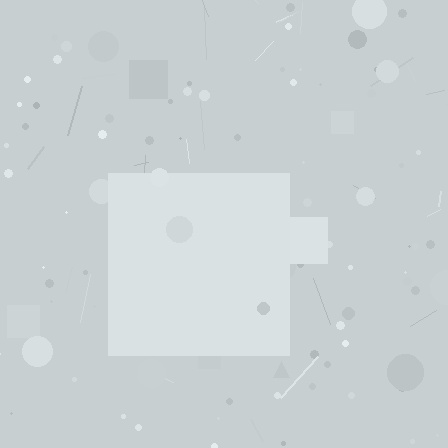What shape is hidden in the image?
A square is hidden in the image.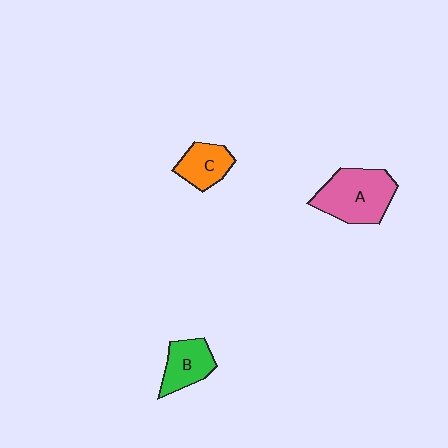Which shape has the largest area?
Shape A (pink).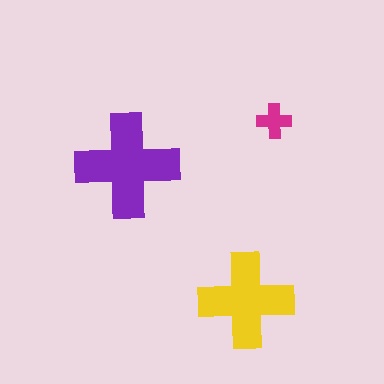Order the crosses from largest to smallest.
the purple one, the yellow one, the magenta one.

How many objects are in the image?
There are 3 objects in the image.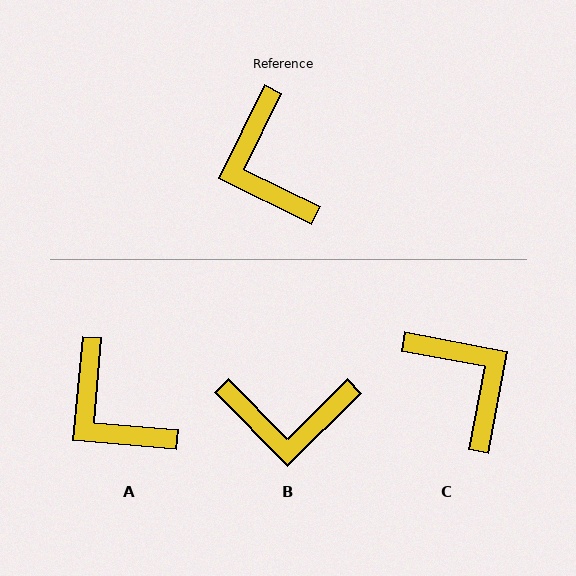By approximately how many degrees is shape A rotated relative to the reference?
Approximately 21 degrees counter-clockwise.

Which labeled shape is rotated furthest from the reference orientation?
C, about 165 degrees away.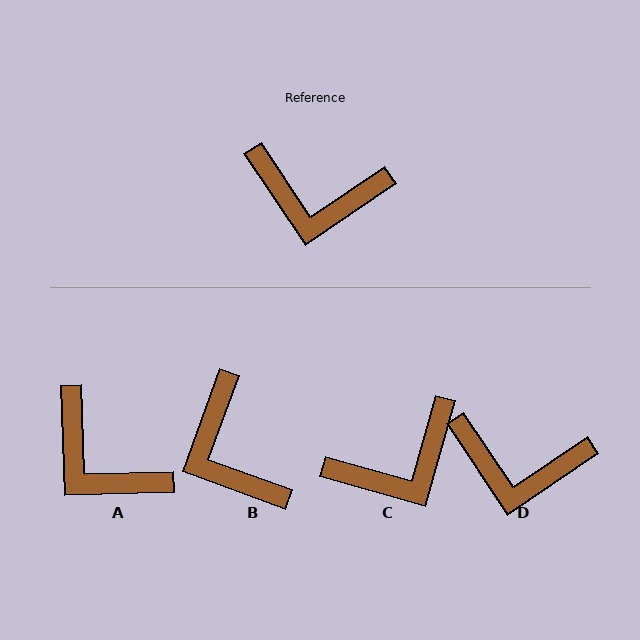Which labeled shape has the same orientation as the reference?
D.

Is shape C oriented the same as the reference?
No, it is off by about 40 degrees.